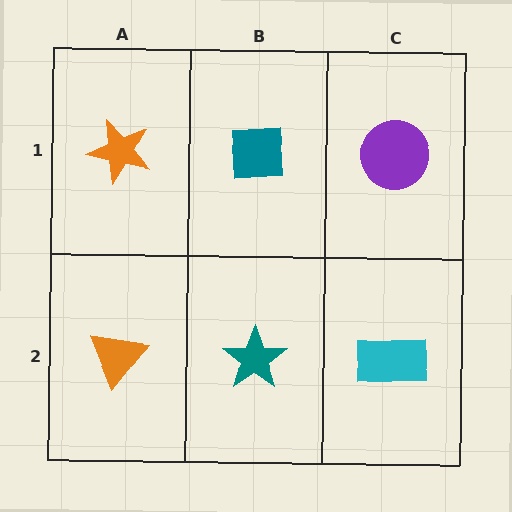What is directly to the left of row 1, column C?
A teal square.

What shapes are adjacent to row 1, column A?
An orange triangle (row 2, column A), a teal square (row 1, column B).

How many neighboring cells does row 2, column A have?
2.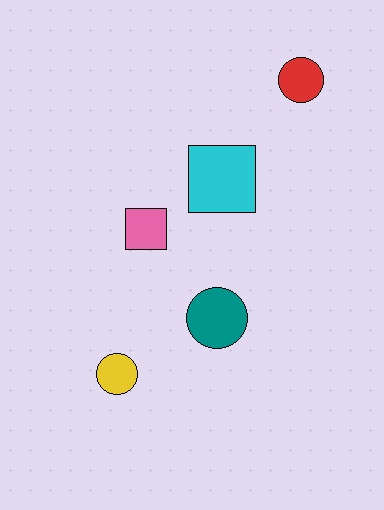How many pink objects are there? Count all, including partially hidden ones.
There is 1 pink object.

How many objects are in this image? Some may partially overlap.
There are 5 objects.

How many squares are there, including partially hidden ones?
There are 2 squares.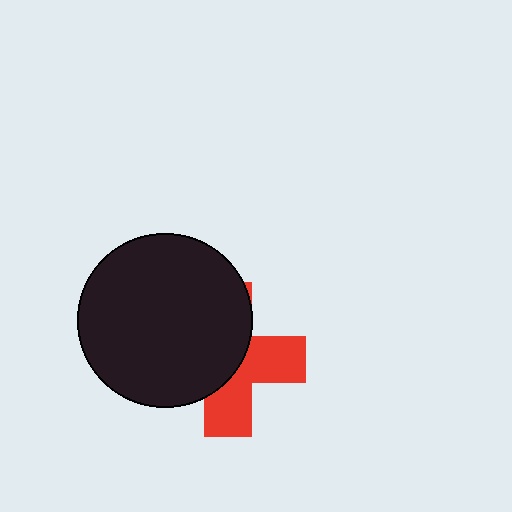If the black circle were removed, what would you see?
You would see the complete red cross.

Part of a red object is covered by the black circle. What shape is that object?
It is a cross.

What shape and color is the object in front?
The object in front is a black circle.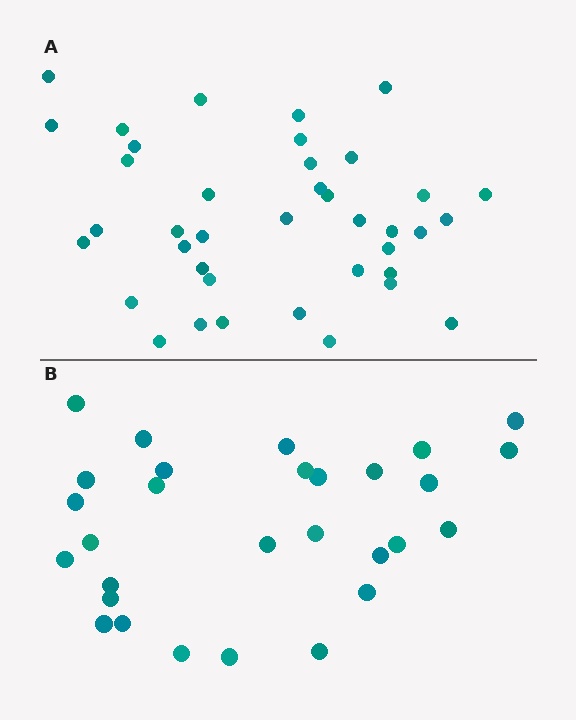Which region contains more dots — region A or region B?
Region A (the top region) has more dots.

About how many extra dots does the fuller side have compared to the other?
Region A has roughly 10 or so more dots than region B.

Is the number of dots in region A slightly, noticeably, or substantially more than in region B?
Region A has noticeably more, but not dramatically so. The ratio is roughly 1.3 to 1.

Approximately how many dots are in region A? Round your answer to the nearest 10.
About 40 dots. (The exact count is 39, which rounds to 40.)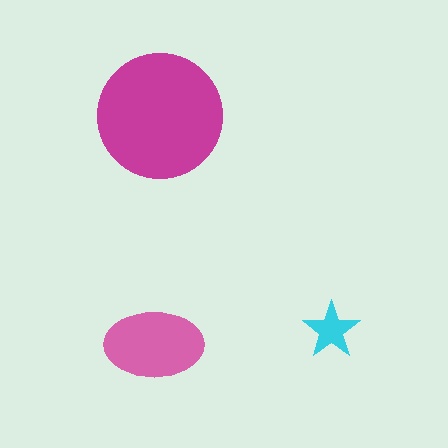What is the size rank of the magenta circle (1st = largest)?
1st.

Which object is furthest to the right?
The cyan star is rightmost.